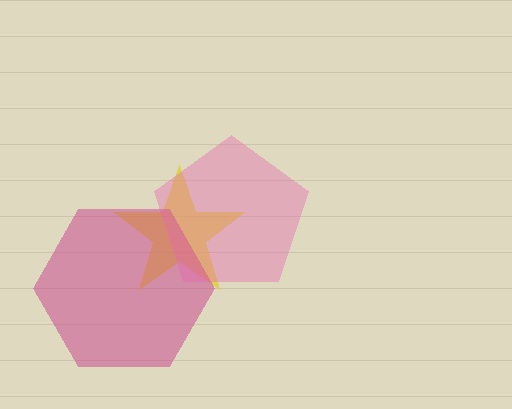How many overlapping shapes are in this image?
There are 3 overlapping shapes in the image.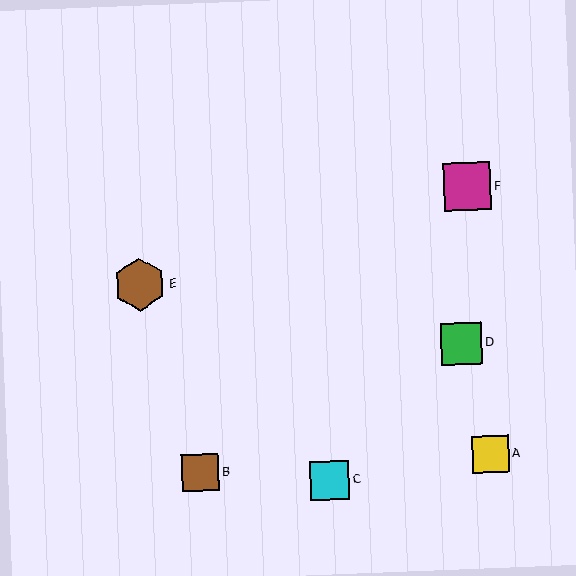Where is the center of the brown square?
The center of the brown square is at (200, 473).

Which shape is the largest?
The brown hexagon (labeled E) is the largest.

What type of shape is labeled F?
Shape F is a magenta square.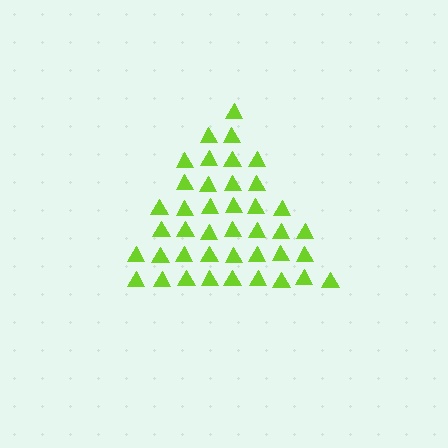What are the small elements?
The small elements are triangles.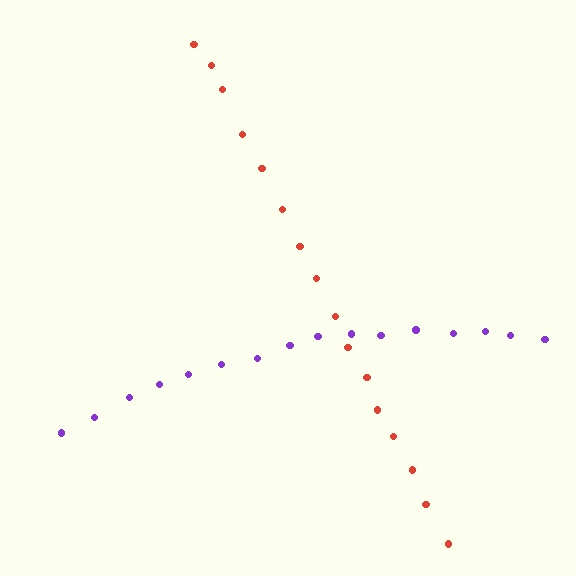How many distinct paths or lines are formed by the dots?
There are 2 distinct paths.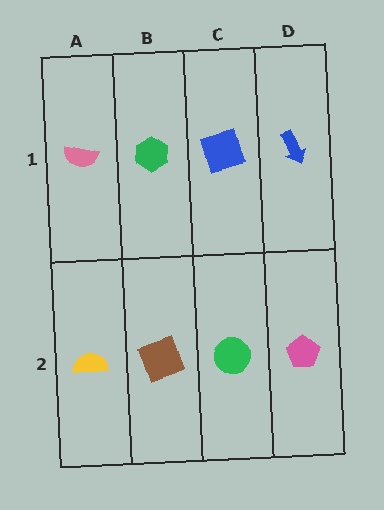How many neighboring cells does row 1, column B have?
3.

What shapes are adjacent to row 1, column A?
A yellow semicircle (row 2, column A), a green hexagon (row 1, column B).